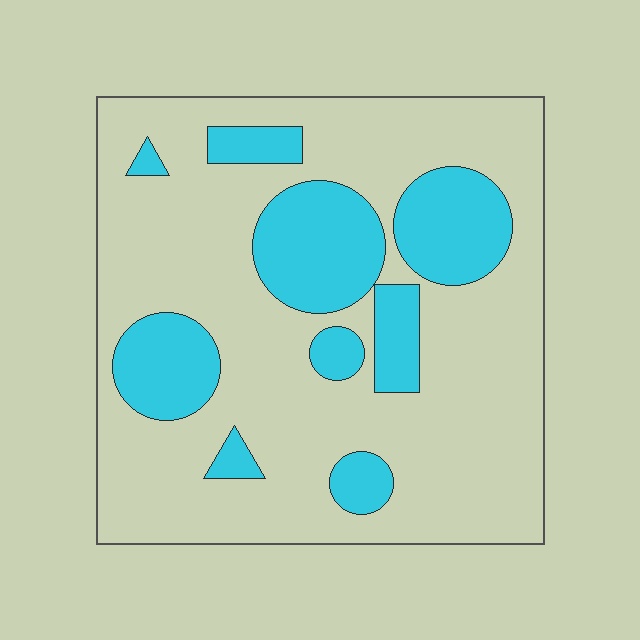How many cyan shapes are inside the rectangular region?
9.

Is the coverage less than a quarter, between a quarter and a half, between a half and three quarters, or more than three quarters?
Between a quarter and a half.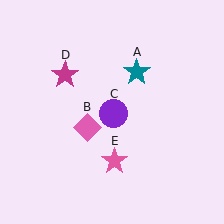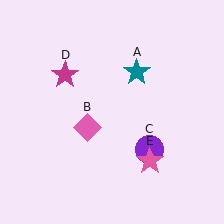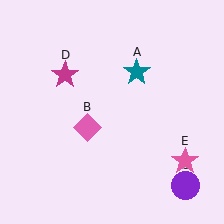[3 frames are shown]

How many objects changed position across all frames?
2 objects changed position: purple circle (object C), pink star (object E).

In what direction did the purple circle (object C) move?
The purple circle (object C) moved down and to the right.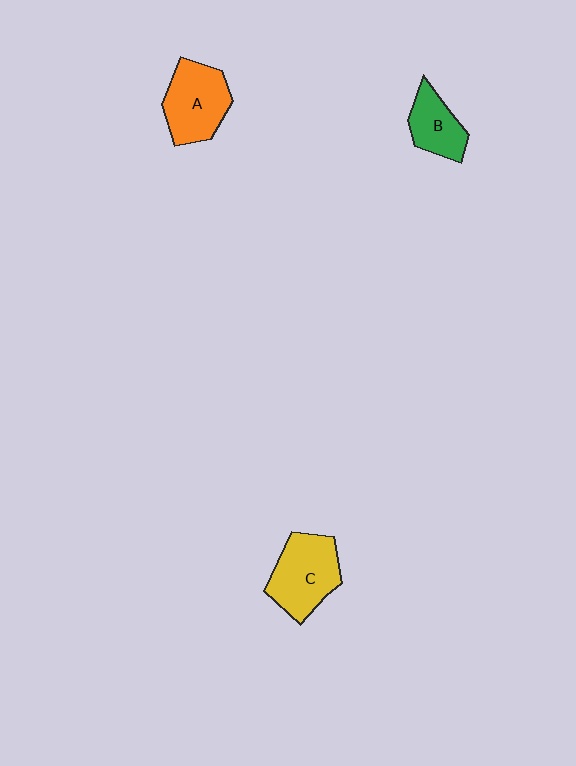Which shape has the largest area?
Shape C (yellow).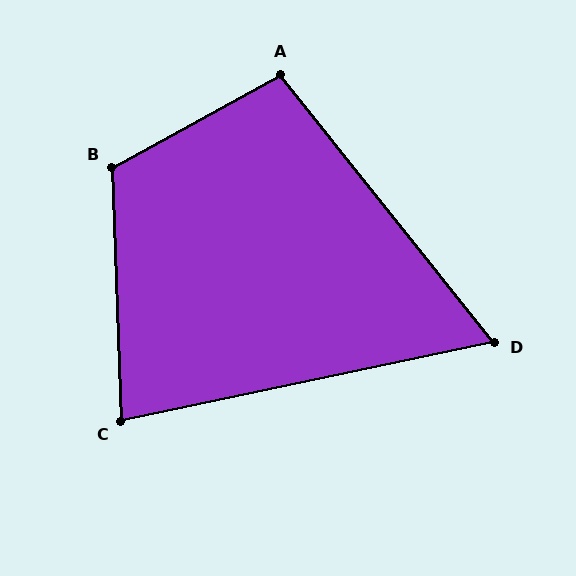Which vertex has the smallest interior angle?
D, at approximately 63 degrees.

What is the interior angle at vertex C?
Approximately 80 degrees (acute).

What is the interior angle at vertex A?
Approximately 100 degrees (obtuse).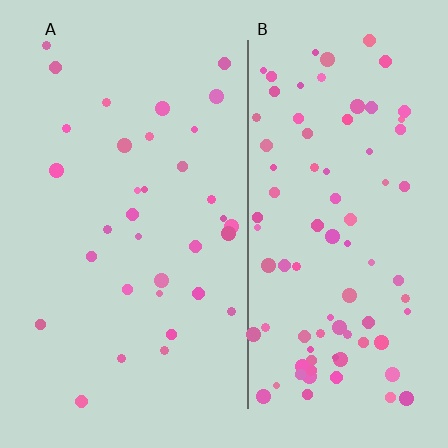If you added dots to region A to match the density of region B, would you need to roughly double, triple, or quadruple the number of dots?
Approximately triple.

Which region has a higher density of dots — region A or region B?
B (the right).